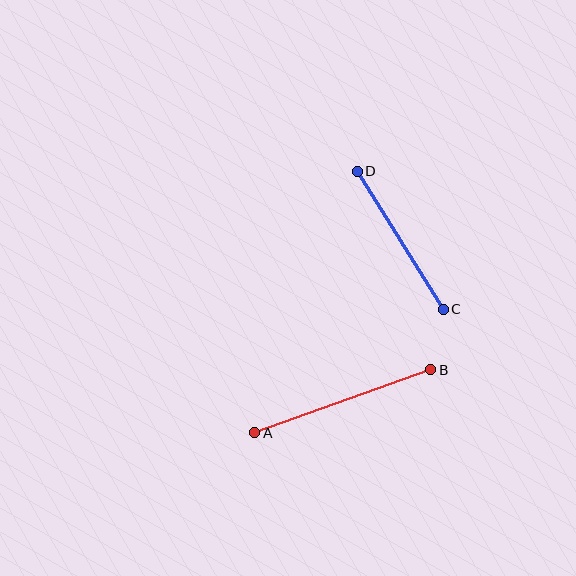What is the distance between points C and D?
The distance is approximately 163 pixels.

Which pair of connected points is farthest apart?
Points A and B are farthest apart.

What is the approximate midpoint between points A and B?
The midpoint is at approximately (343, 401) pixels.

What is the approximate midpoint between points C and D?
The midpoint is at approximately (400, 240) pixels.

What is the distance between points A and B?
The distance is approximately 187 pixels.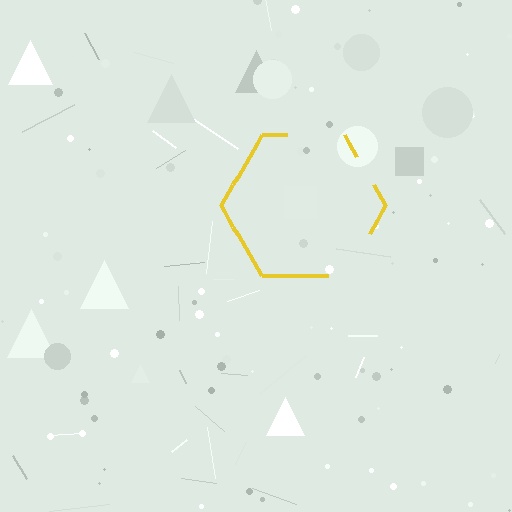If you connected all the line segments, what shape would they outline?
They would outline a hexagon.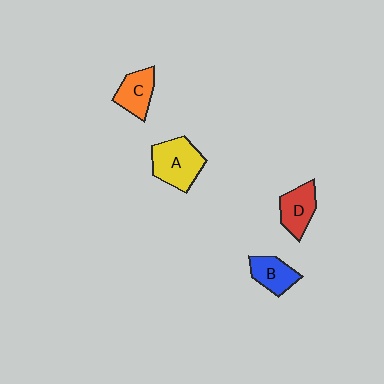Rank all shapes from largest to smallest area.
From largest to smallest: A (yellow), D (red), C (orange), B (blue).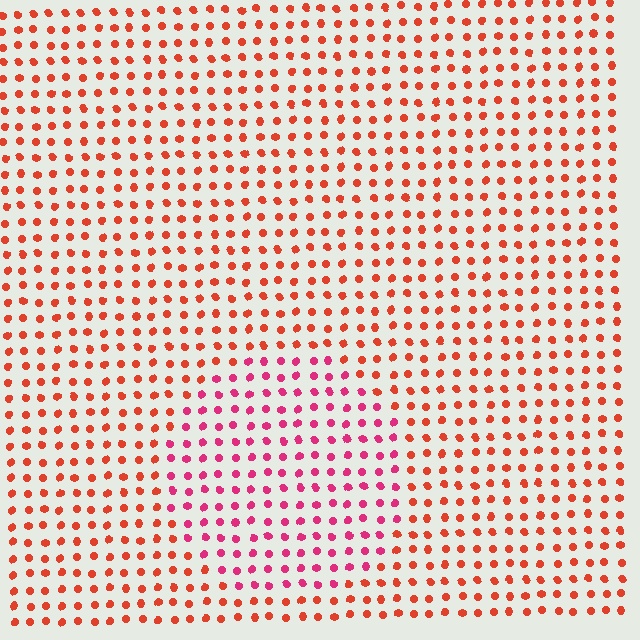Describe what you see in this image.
The image is filled with small red elements in a uniform arrangement. A circle-shaped region is visible where the elements are tinted to a slightly different hue, forming a subtle color boundary.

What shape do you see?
I see a circle.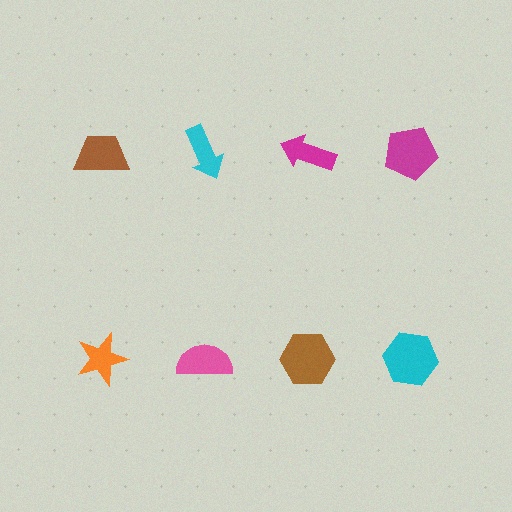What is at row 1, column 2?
A cyan arrow.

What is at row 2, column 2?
A pink semicircle.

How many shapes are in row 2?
4 shapes.